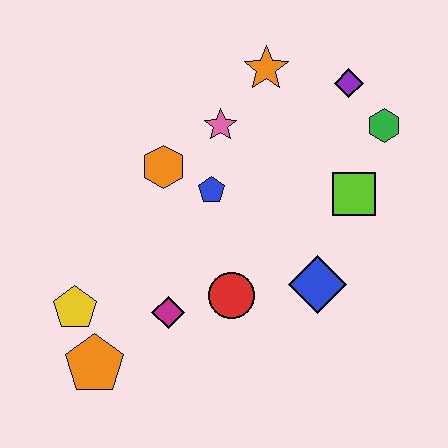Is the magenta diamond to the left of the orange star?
Yes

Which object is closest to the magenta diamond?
The red circle is closest to the magenta diamond.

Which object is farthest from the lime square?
The orange pentagon is farthest from the lime square.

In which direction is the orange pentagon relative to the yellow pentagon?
The orange pentagon is below the yellow pentagon.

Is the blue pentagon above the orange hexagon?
No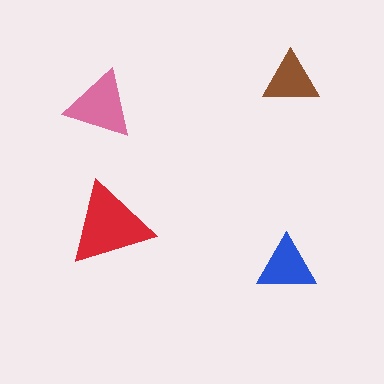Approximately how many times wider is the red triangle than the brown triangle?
About 1.5 times wider.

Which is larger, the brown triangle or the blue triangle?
The blue one.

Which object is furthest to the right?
The brown triangle is rightmost.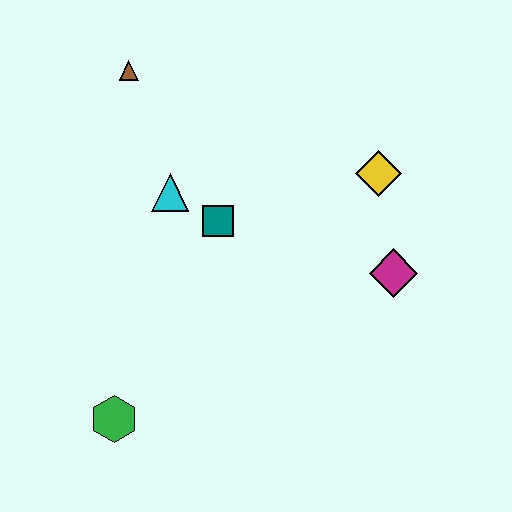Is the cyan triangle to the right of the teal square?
No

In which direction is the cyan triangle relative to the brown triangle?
The cyan triangle is below the brown triangle.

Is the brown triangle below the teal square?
No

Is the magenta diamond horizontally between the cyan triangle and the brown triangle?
No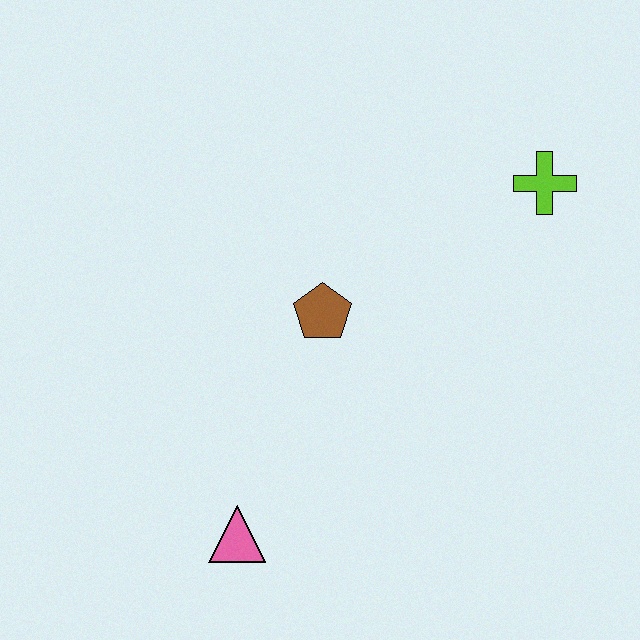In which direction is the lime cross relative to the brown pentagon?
The lime cross is to the right of the brown pentagon.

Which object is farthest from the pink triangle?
The lime cross is farthest from the pink triangle.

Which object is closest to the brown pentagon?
The pink triangle is closest to the brown pentagon.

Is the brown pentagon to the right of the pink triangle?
Yes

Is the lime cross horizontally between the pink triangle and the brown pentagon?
No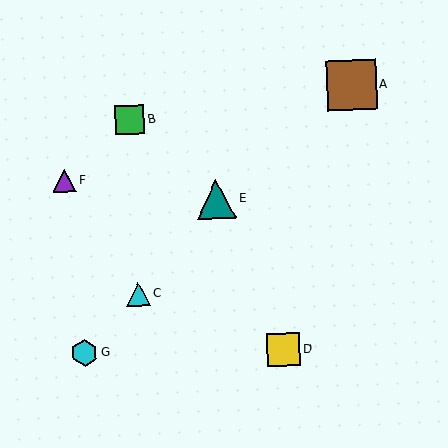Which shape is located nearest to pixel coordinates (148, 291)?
The cyan triangle (labeled C) at (138, 294) is nearest to that location.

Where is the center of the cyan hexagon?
The center of the cyan hexagon is at (85, 353).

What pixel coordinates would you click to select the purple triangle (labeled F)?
Click at (64, 181) to select the purple triangle F.